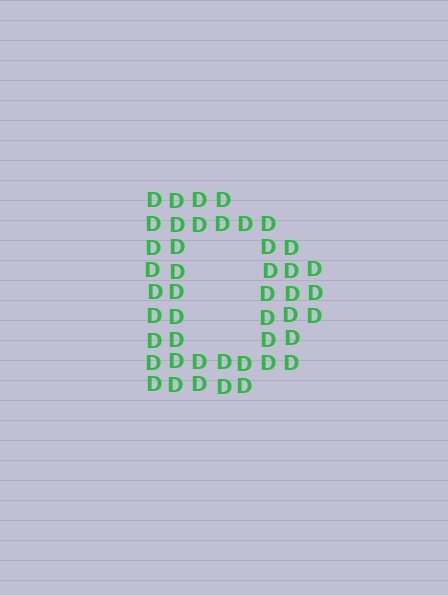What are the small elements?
The small elements are letter D's.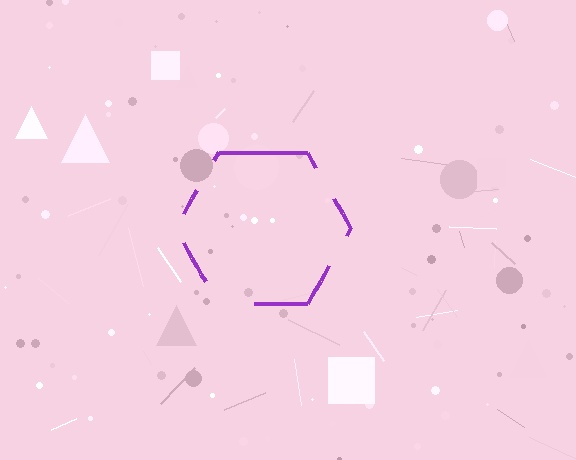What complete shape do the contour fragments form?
The contour fragments form a hexagon.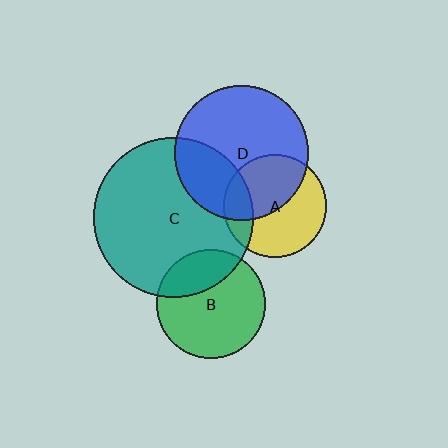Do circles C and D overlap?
Yes.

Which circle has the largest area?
Circle C (teal).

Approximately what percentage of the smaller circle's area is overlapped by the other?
Approximately 30%.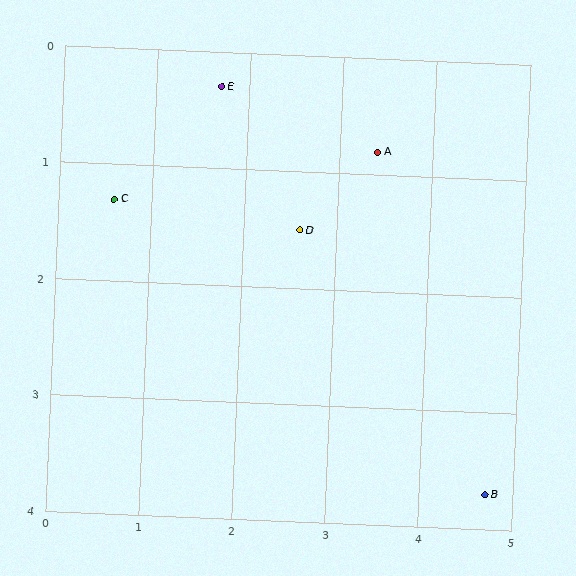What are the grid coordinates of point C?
Point C is at approximately (0.6, 1.3).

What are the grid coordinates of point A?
Point A is at approximately (3.4, 0.8).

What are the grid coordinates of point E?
Point E is at approximately (1.7, 0.3).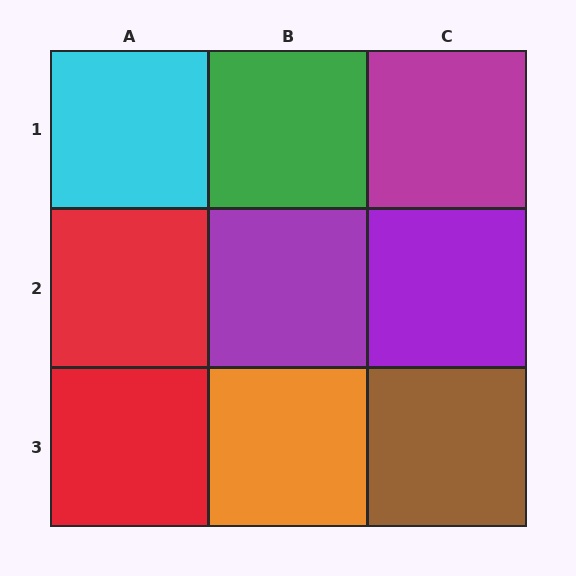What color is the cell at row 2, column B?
Purple.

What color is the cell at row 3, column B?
Orange.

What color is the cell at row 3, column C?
Brown.